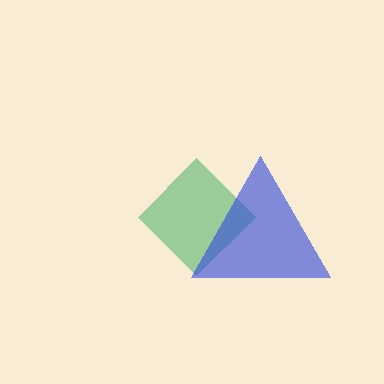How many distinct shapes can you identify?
There are 2 distinct shapes: a green diamond, a blue triangle.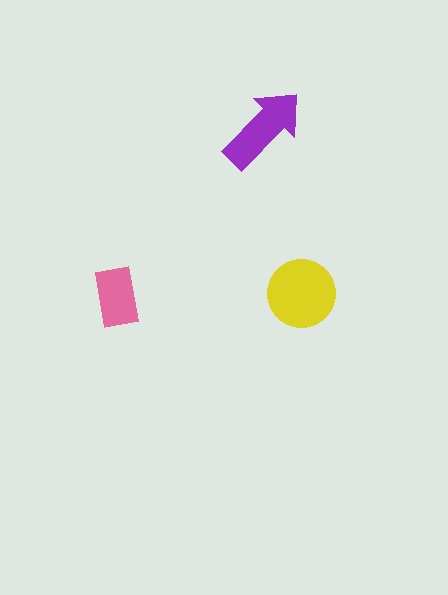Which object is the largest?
The yellow circle.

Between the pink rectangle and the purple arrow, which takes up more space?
The purple arrow.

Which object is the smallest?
The pink rectangle.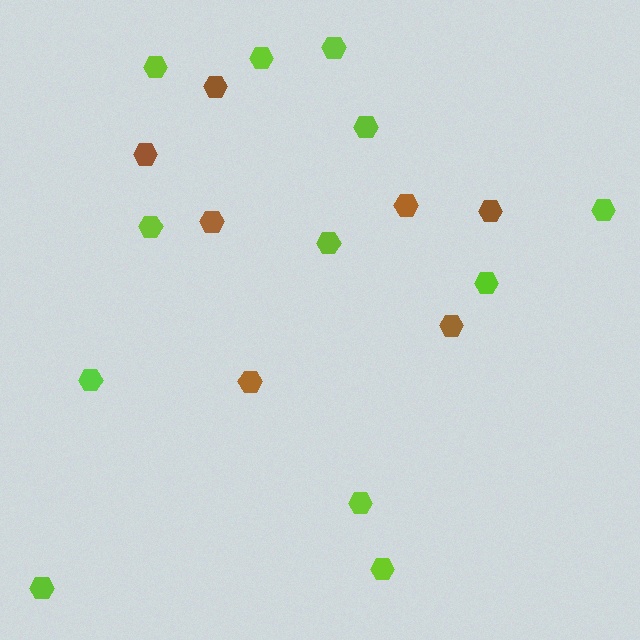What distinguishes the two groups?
There are 2 groups: one group of brown hexagons (7) and one group of lime hexagons (12).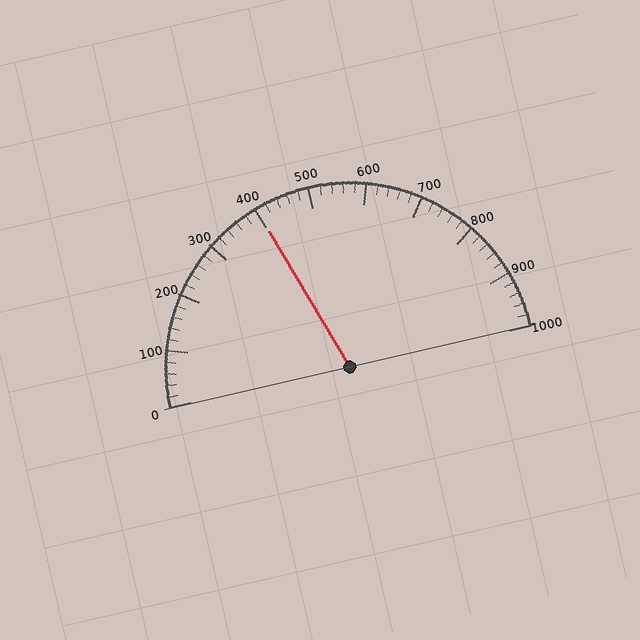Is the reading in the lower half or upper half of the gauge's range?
The reading is in the lower half of the range (0 to 1000).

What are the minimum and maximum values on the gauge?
The gauge ranges from 0 to 1000.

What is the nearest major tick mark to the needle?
The nearest major tick mark is 400.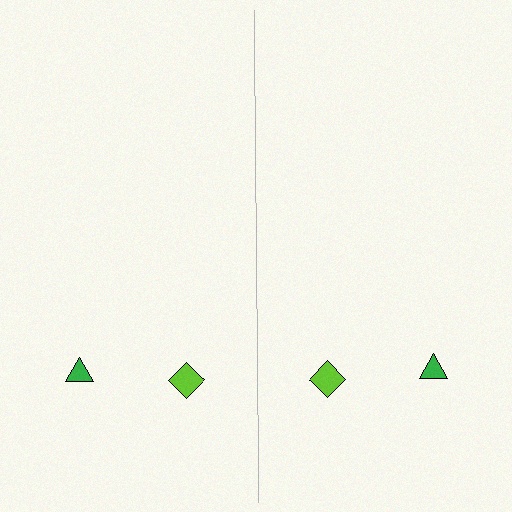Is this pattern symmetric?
Yes, this pattern has bilateral (reflection) symmetry.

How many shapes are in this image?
There are 4 shapes in this image.